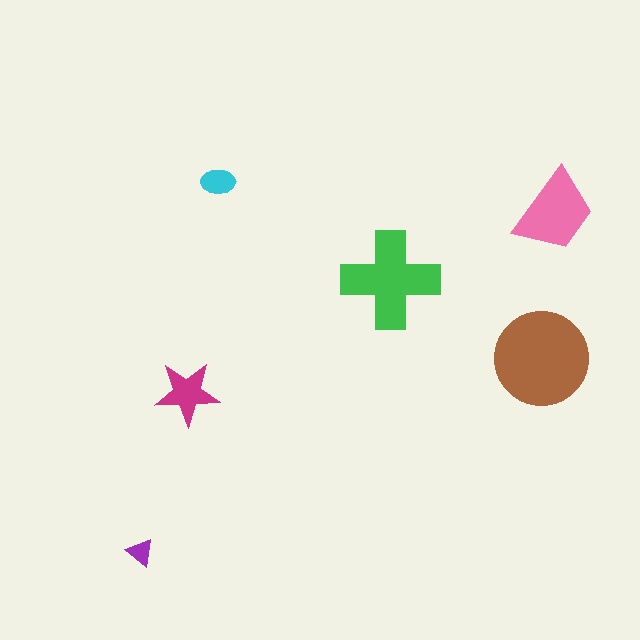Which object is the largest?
The brown circle.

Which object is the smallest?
The purple triangle.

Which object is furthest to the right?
The pink trapezoid is rightmost.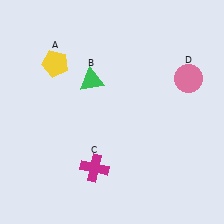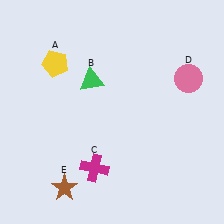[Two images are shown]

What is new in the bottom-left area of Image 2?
A brown star (E) was added in the bottom-left area of Image 2.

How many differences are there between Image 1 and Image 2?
There is 1 difference between the two images.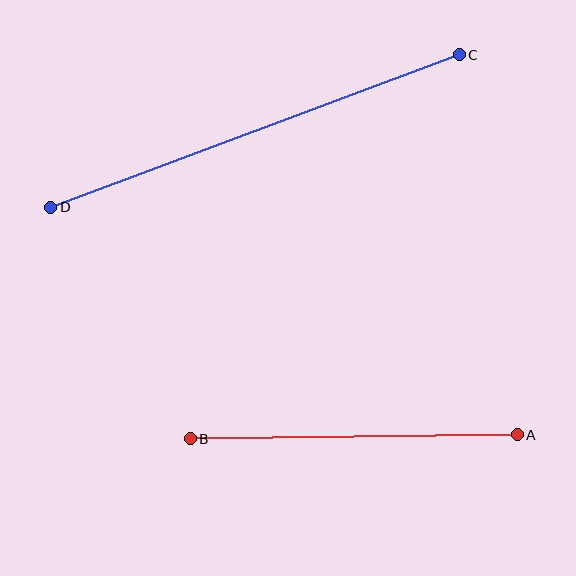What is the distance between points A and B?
The distance is approximately 327 pixels.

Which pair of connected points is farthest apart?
Points C and D are farthest apart.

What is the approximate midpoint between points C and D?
The midpoint is at approximately (255, 131) pixels.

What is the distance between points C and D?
The distance is approximately 436 pixels.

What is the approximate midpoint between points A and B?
The midpoint is at approximately (354, 437) pixels.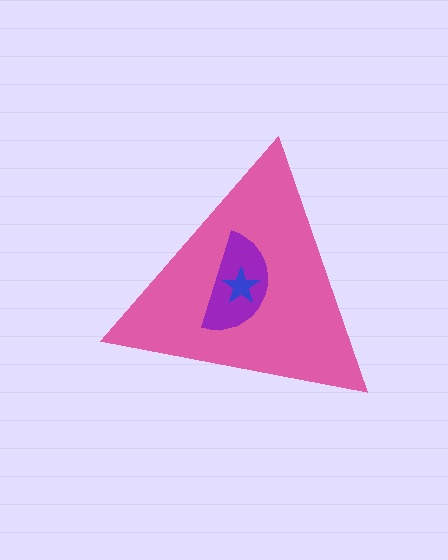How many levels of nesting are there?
3.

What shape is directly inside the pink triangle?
The purple semicircle.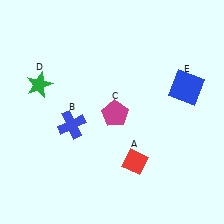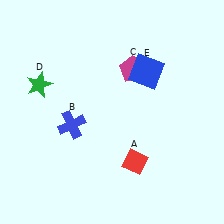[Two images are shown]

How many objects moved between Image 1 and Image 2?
2 objects moved between the two images.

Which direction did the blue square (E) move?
The blue square (E) moved left.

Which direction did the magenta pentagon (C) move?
The magenta pentagon (C) moved up.